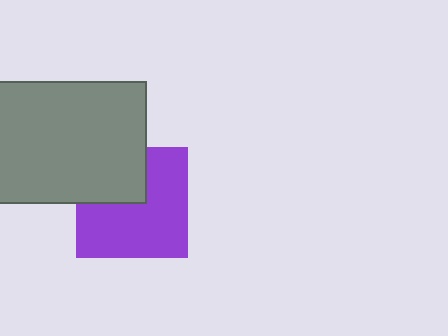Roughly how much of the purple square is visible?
Most of it is visible (roughly 67%).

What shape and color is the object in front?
The object in front is a gray rectangle.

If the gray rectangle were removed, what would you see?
You would see the complete purple square.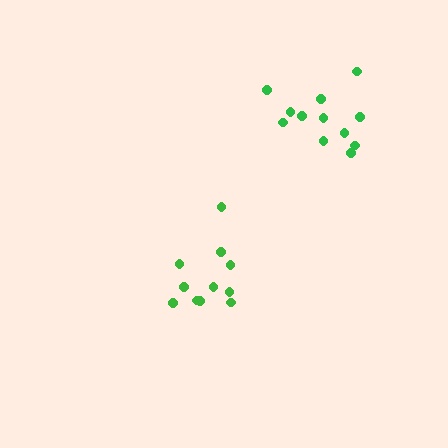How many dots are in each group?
Group 1: 11 dots, Group 2: 12 dots (23 total).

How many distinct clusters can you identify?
There are 2 distinct clusters.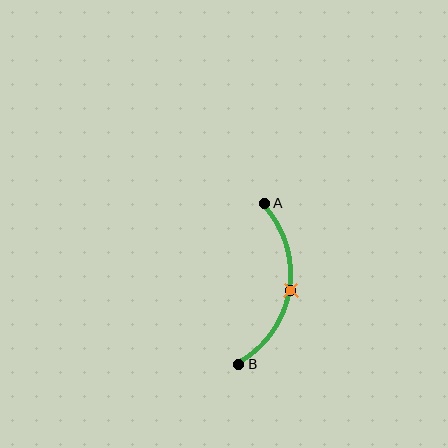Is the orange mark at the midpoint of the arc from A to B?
Yes. The orange mark lies on the arc at equal arc-length from both A and B — it is the arc midpoint.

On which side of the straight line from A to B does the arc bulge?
The arc bulges to the right of the straight line connecting A and B.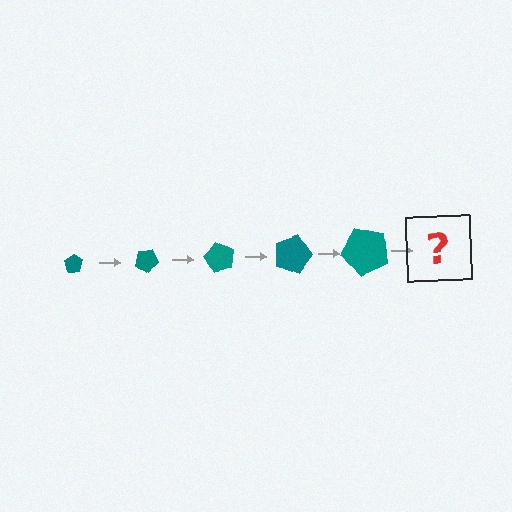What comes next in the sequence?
The next element should be a pentagon, larger than the previous one and rotated 150 degrees from the start.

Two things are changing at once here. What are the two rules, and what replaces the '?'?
The two rules are that the pentagon grows larger each step and it rotates 30 degrees each step. The '?' should be a pentagon, larger than the previous one and rotated 150 degrees from the start.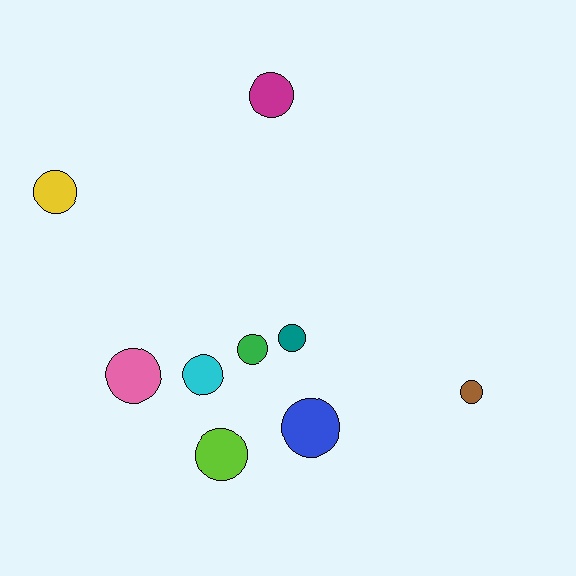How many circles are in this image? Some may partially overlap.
There are 9 circles.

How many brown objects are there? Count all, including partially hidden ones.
There is 1 brown object.